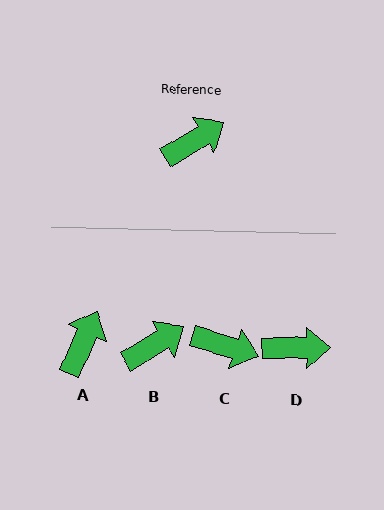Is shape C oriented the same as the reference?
No, it is off by about 48 degrees.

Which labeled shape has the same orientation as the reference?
B.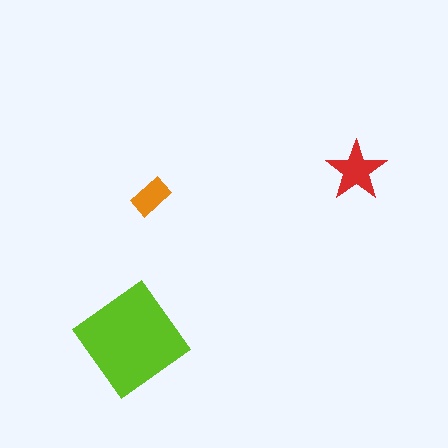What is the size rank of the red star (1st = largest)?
2nd.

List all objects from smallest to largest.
The orange rectangle, the red star, the lime diamond.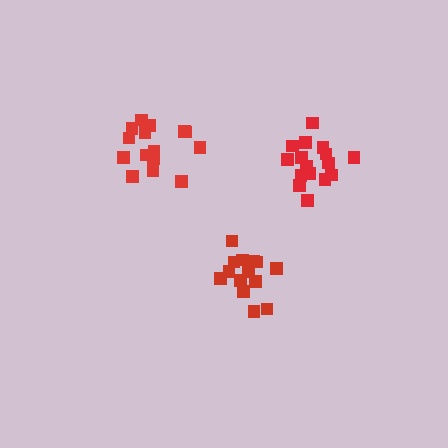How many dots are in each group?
Group 1: 14 dots, Group 2: 16 dots, Group 3: 16 dots (46 total).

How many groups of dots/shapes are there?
There are 3 groups.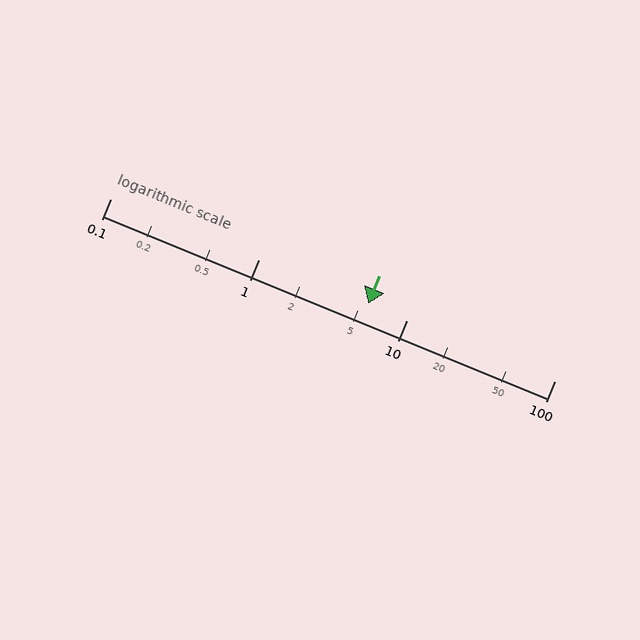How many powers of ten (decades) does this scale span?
The scale spans 3 decades, from 0.1 to 100.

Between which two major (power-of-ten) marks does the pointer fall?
The pointer is between 1 and 10.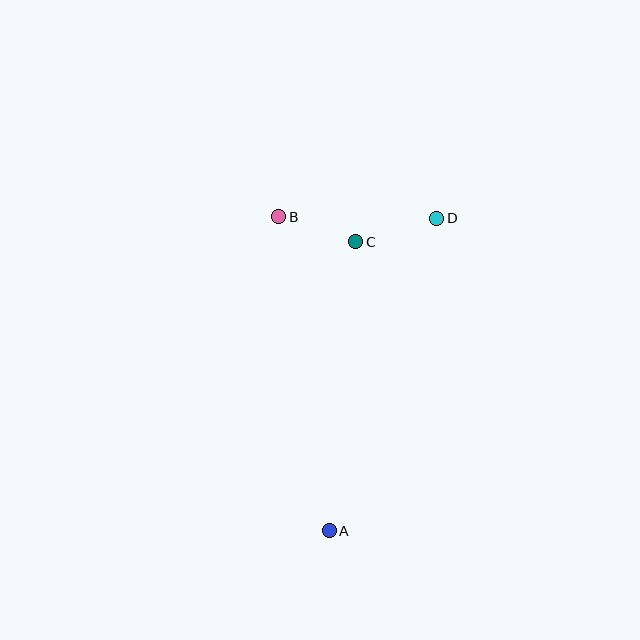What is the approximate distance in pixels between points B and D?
The distance between B and D is approximately 158 pixels.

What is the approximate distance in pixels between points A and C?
The distance between A and C is approximately 290 pixels.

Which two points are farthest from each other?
Points A and D are farthest from each other.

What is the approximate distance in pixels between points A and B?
The distance between A and B is approximately 318 pixels.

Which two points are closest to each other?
Points B and C are closest to each other.